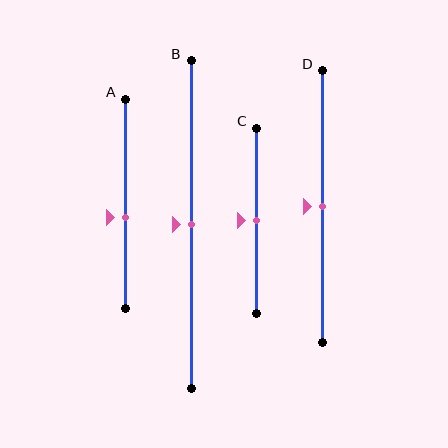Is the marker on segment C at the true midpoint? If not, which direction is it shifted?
Yes, the marker on segment C is at the true midpoint.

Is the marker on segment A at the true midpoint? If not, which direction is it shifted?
No, the marker on segment A is shifted downward by about 7% of the segment length.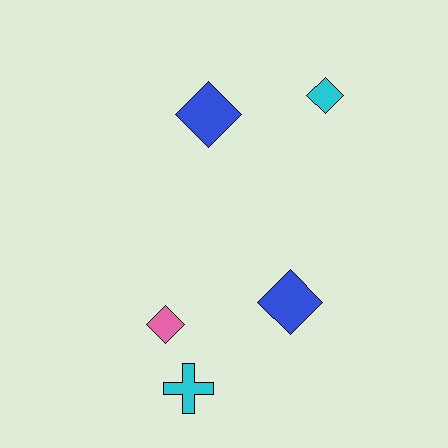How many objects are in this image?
There are 5 objects.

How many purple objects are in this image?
There are no purple objects.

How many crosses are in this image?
There is 1 cross.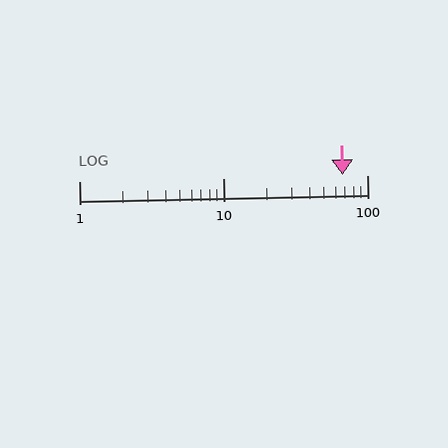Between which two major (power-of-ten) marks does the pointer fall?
The pointer is between 10 and 100.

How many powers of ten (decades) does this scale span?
The scale spans 2 decades, from 1 to 100.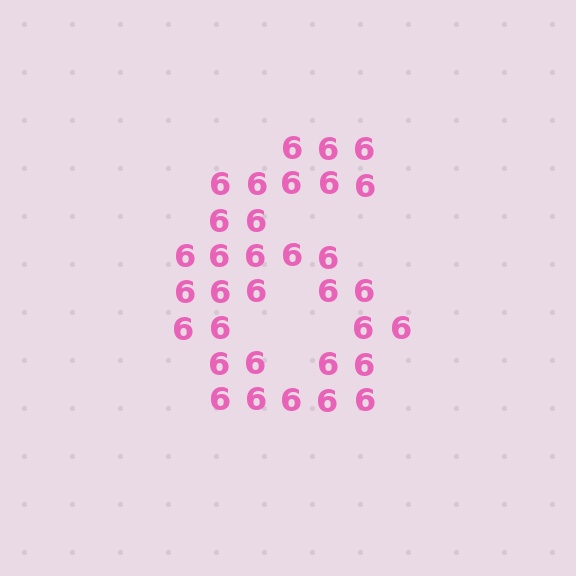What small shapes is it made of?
It is made of small digit 6's.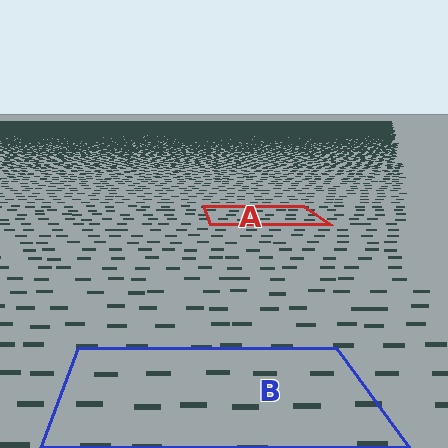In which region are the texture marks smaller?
The texture marks are smaller in region A, because it is farther away.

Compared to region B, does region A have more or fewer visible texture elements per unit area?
Region A has more texture elements per unit area — they are packed more densely because it is farther away.